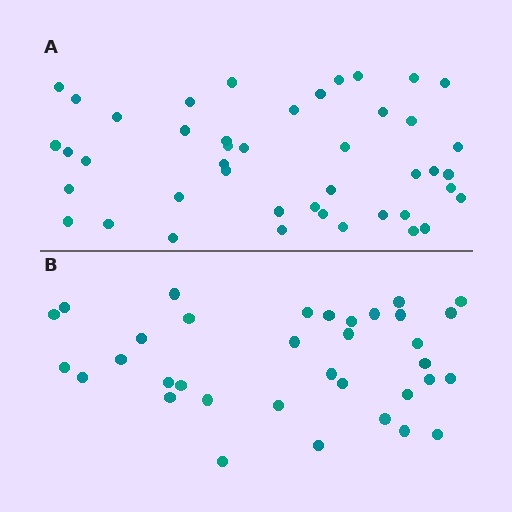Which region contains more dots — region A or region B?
Region A (the top region) has more dots.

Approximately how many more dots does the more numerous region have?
Region A has roughly 8 or so more dots than region B.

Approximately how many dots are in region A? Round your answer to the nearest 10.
About 40 dots. (The exact count is 44, which rounds to 40.)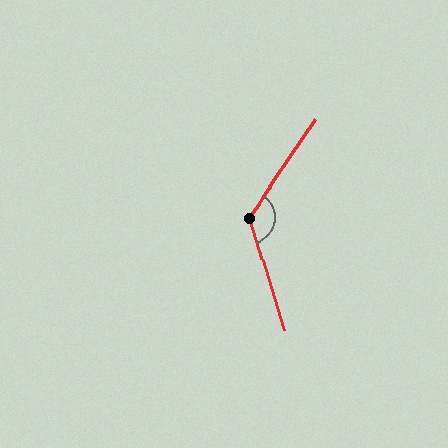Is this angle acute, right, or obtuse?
It is obtuse.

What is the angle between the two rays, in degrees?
Approximately 129 degrees.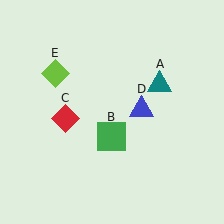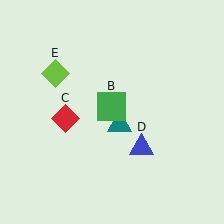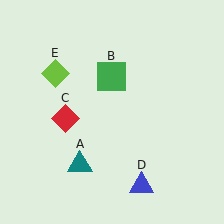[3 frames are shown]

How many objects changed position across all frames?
3 objects changed position: teal triangle (object A), green square (object B), blue triangle (object D).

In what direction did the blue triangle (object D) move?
The blue triangle (object D) moved down.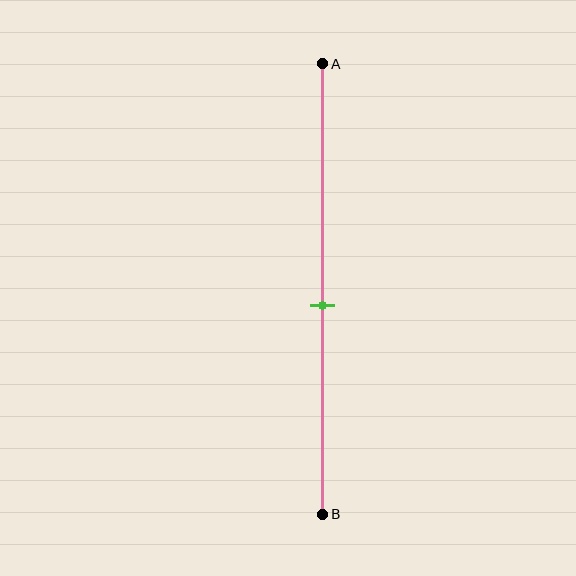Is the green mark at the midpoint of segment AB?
No, the mark is at about 55% from A, not at the 50% midpoint.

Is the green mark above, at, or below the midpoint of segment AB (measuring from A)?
The green mark is below the midpoint of segment AB.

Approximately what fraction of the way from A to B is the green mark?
The green mark is approximately 55% of the way from A to B.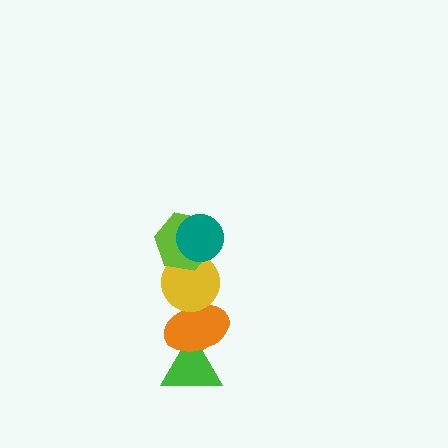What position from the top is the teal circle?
The teal circle is 1st from the top.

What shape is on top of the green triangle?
The orange ellipse is on top of the green triangle.